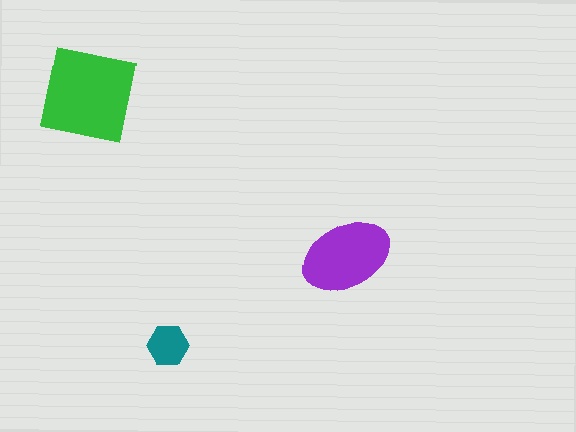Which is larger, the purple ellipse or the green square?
The green square.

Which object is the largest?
The green square.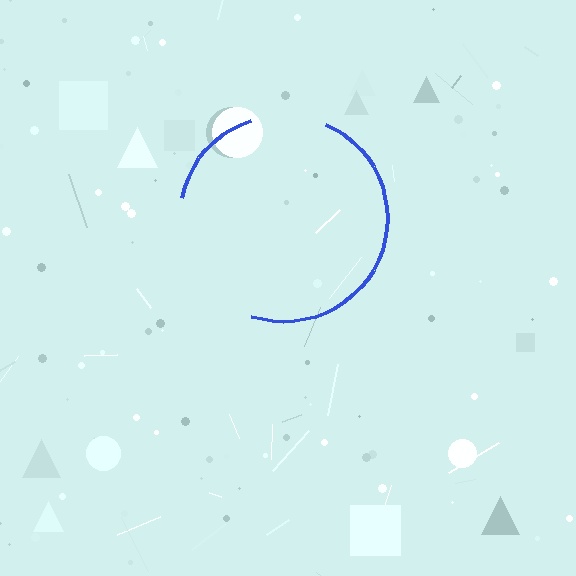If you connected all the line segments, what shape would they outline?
They would outline a circle.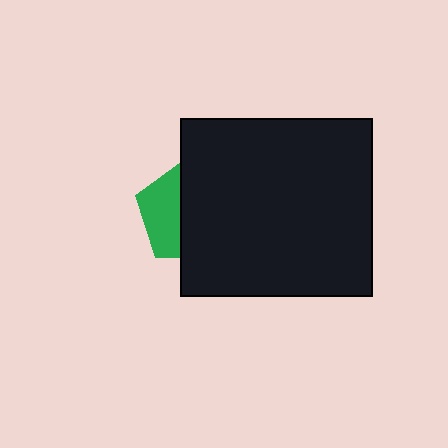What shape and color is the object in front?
The object in front is a black rectangle.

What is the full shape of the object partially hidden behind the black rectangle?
The partially hidden object is a green pentagon.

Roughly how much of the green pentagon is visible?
A small part of it is visible (roughly 39%).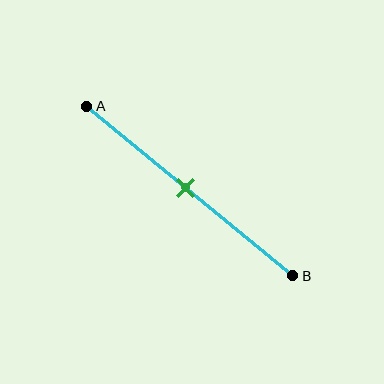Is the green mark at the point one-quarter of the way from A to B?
No, the mark is at about 50% from A, not at the 25% one-quarter point.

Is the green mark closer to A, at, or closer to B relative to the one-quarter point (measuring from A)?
The green mark is closer to point B than the one-quarter point of segment AB.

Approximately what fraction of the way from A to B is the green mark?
The green mark is approximately 50% of the way from A to B.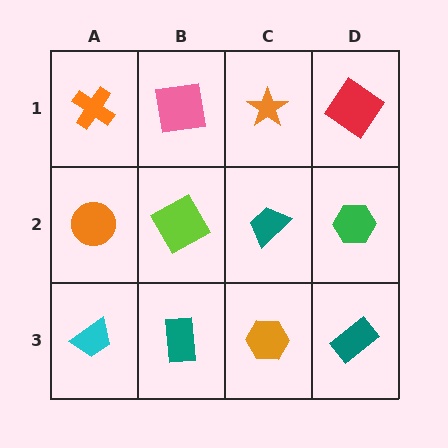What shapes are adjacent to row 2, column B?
A pink square (row 1, column B), a teal rectangle (row 3, column B), an orange circle (row 2, column A), a teal trapezoid (row 2, column C).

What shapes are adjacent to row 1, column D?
A green hexagon (row 2, column D), an orange star (row 1, column C).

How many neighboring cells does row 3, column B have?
3.